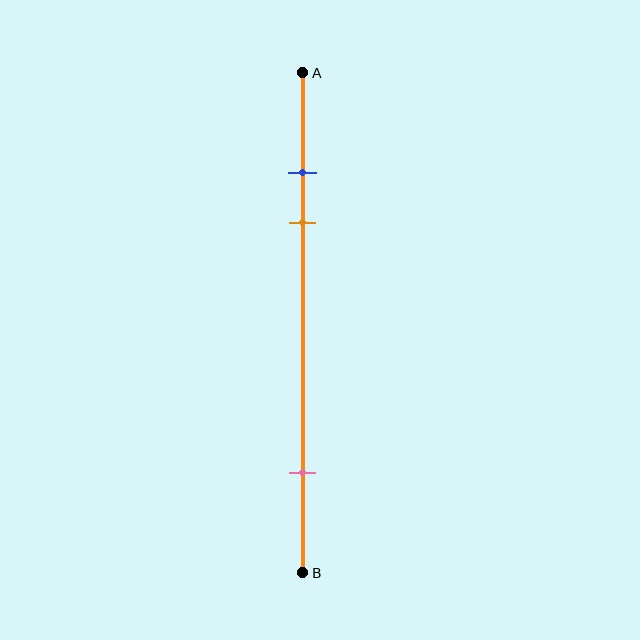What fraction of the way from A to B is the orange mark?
The orange mark is approximately 30% (0.3) of the way from A to B.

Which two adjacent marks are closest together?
The blue and orange marks are the closest adjacent pair.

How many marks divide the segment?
There are 3 marks dividing the segment.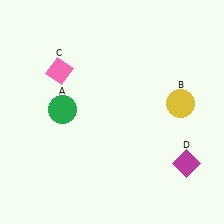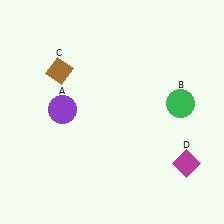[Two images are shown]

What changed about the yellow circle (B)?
In Image 1, B is yellow. In Image 2, it changed to green.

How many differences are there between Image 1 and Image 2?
There are 3 differences between the two images.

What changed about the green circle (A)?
In Image 1, A is green. In Image 2, it changed to purple.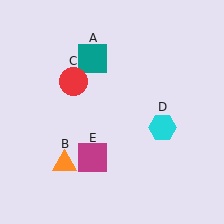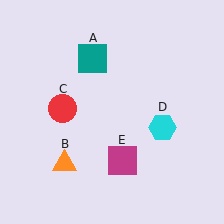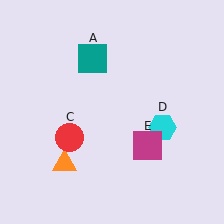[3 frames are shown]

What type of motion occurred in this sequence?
The red circle (object C), magenta square (object E) rotated counterclockwise around the center of the scene.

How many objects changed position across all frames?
2 objects changed position: red circle (object C), magenta square (object E).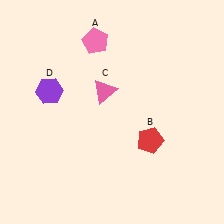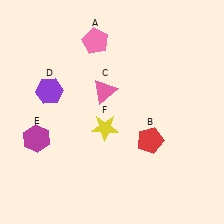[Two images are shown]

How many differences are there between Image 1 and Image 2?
There are 2 differences between the two images.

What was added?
A magenta hexagon (E), a yellow star (F) were added in Image 2.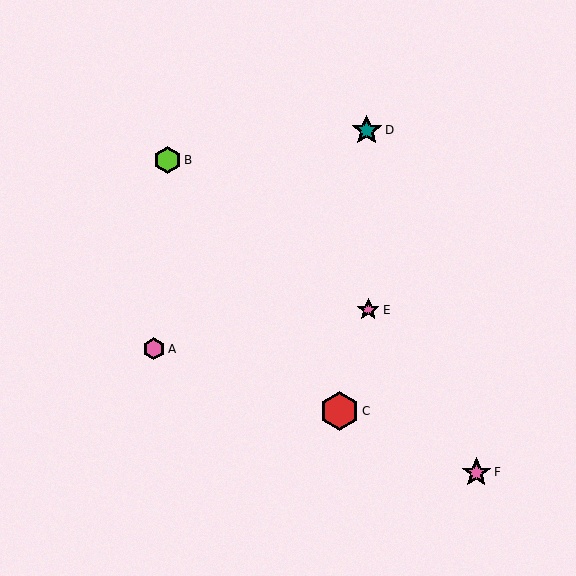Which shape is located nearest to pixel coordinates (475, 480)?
The pink star (labeled F) at (476, 472) is nearest to that location.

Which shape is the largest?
The red hexagon (labeled C) is the largest.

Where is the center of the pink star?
The center of the pink star is at (368, 310).